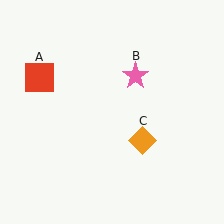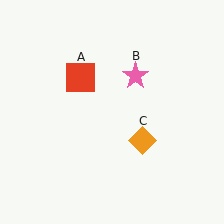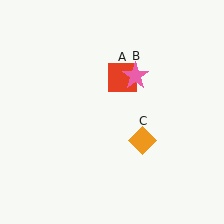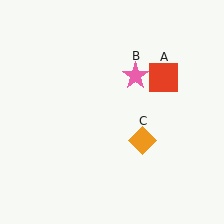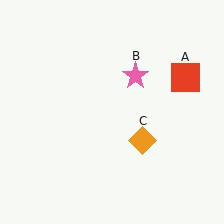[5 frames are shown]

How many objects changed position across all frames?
1 object changed position: red square (object A).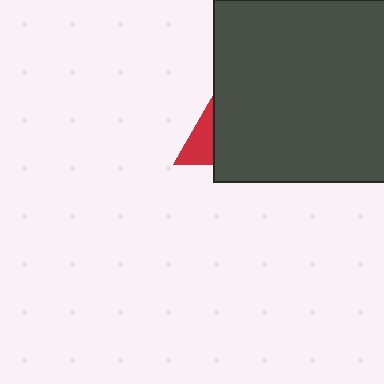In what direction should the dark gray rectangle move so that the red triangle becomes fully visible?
The dark gray rectangle should move right. That is the shortest direction to clear the overlap and leave the red triangle fully visible.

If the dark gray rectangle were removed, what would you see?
You would see the complete red triangle.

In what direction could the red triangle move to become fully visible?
The red triangle could move left. That would shift it out from behind the dark gray rectangle entirely.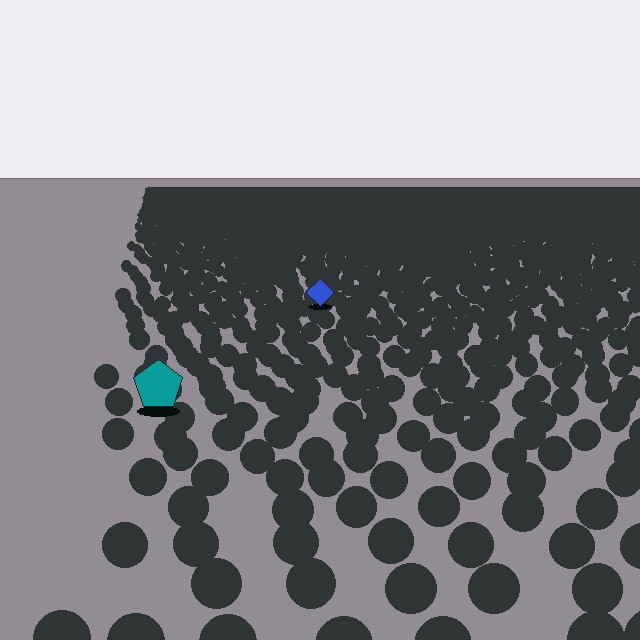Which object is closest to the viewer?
The teal pentagon is closest. The texture marks near it are larger and more spread out.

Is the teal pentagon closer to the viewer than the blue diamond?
Yes. The teal pentagon is closer — you can tell from the texture gradient: the ground texture is coarser near it.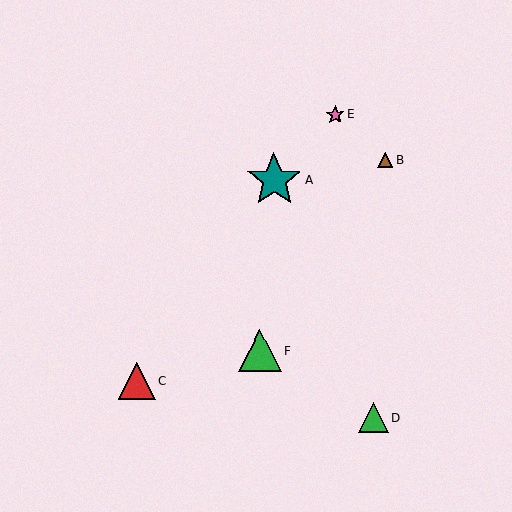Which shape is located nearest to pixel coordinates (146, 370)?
The red triangle (labeled C) at (137, 380) is nearest to that location.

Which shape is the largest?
The teal star (labeled A) is the largest.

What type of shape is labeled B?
Shape B is a brown triangle.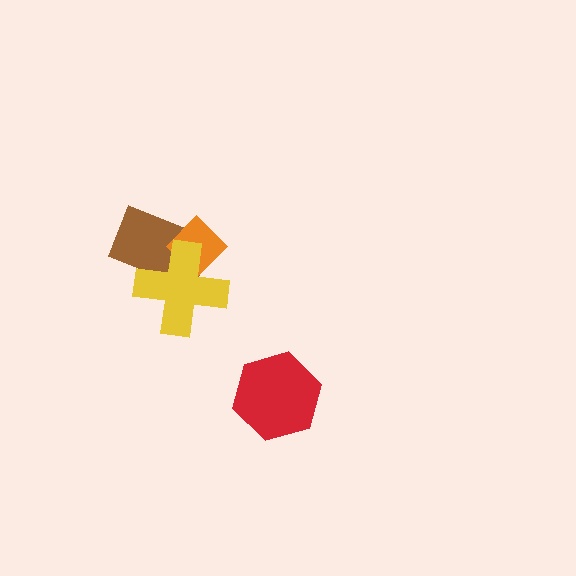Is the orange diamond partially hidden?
Yes, it is partially covered by another shape.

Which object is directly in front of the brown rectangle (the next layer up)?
The orange diamond is directly in front of the brown rectangle.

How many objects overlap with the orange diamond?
2 objects overlap with the orange diamond.